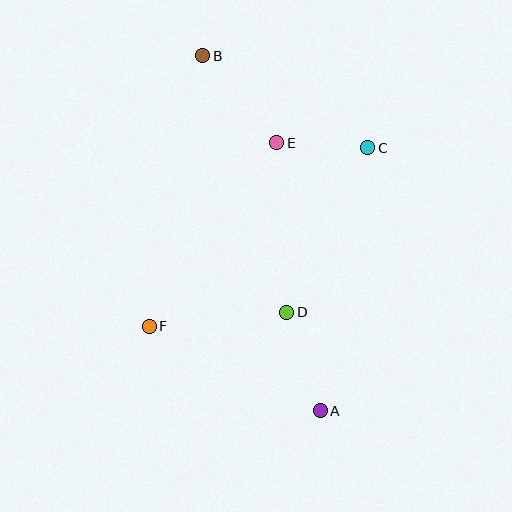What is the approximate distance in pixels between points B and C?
The distance between B and C is approximately 189 pixels.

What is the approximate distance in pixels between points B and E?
The distance between B and E is approximately 114 pixels.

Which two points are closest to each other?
Points C and E are closest to each other.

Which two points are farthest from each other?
Points A and B are farthest from each other.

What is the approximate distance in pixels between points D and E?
The distance between D and E is approximately 170 pixels.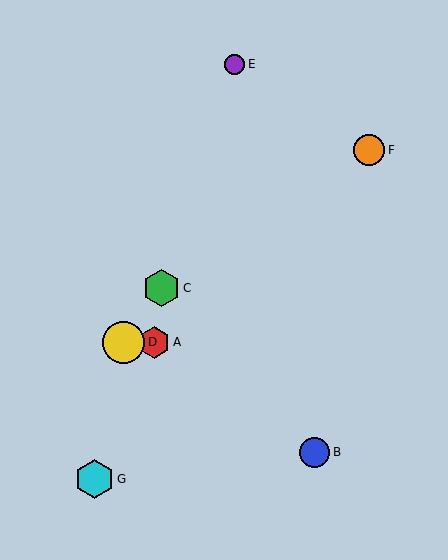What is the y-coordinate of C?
Object C is at y≈288.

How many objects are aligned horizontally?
2 objects (A, D) are aligned horizontally.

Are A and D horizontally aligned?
Yes, both are at y≈342.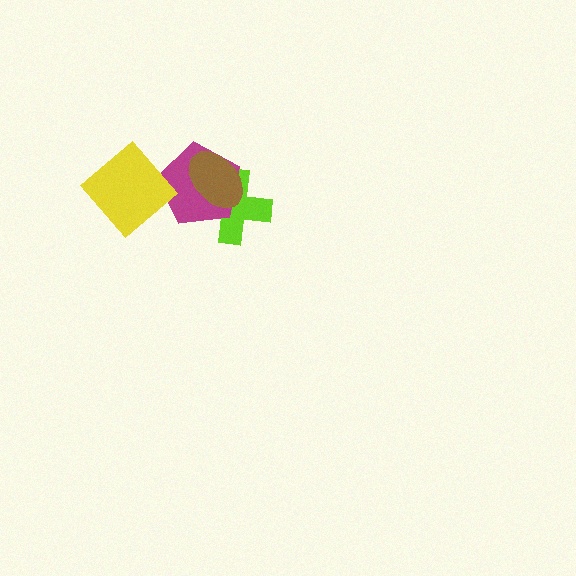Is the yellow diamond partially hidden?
No, no other shape covers it.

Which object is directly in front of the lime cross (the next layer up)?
The magenta pentagon is directly in front of the lime cross.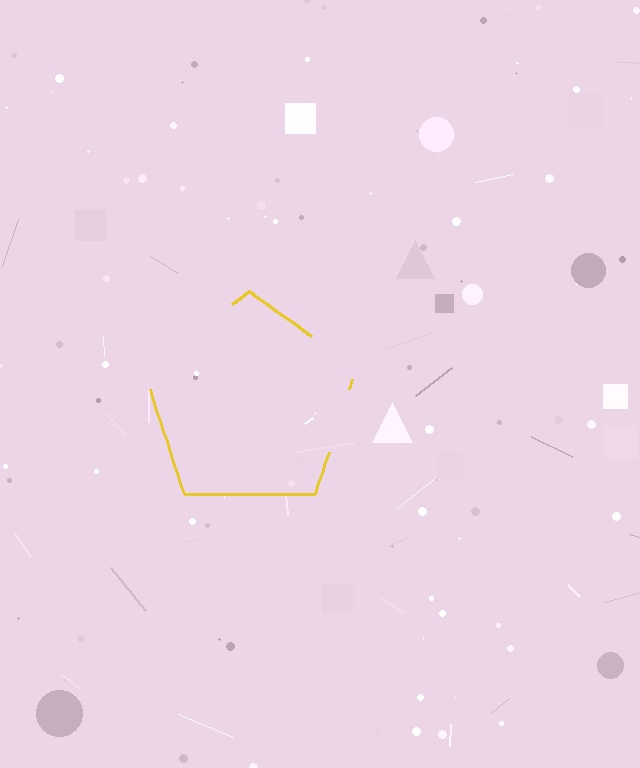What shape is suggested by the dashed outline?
The dashed outline suggests a pentagon.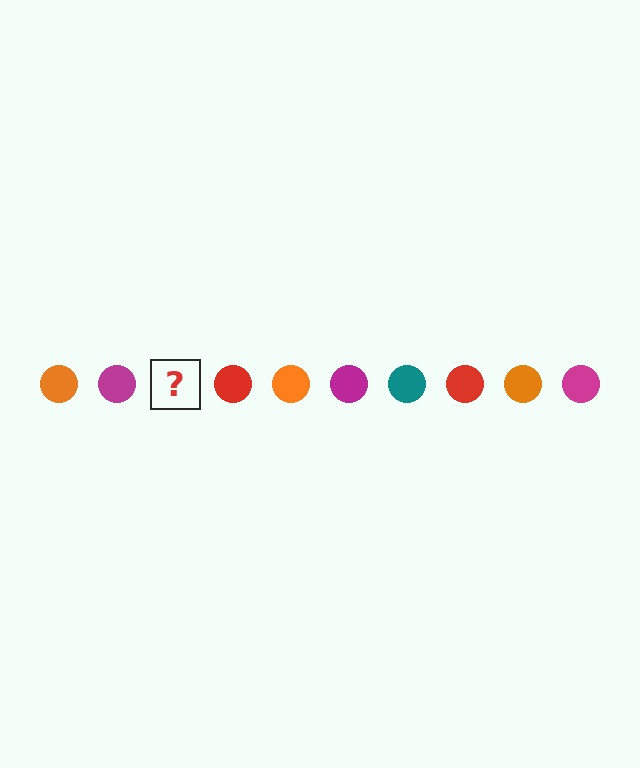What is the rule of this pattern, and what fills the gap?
The rule is that the pattern cycles through orange, magenta, teal, red circles. The gap should be filled with a teal circle.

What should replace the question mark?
The question mark should be replaced with a teal circle.